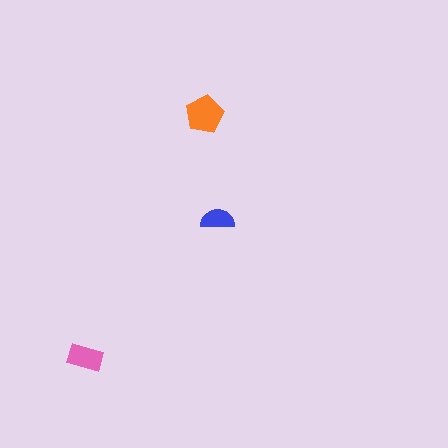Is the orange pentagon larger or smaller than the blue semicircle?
Larger.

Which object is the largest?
The orange pentagon.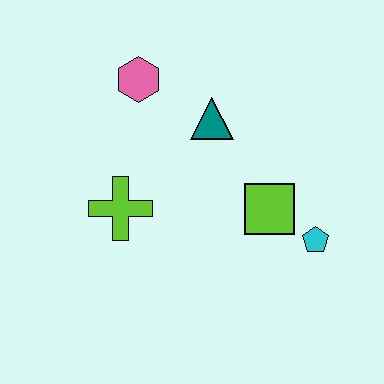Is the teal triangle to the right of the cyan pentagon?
No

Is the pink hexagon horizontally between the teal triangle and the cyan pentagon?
No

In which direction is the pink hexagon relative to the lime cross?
The pink hexagon is above the lime cross.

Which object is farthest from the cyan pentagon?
The pink hexagon is farthest from the cyan pentagon.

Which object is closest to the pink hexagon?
The teal triangle is closest to the pink hexagon.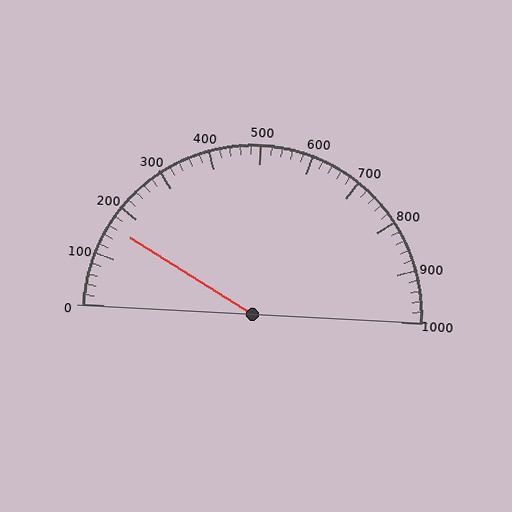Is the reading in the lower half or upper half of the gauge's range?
The reading is in the lower half of the range (0 to 1000).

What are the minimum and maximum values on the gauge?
The gauge ranges from 0 to 1000.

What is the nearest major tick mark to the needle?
The nearest major tick mark is 200.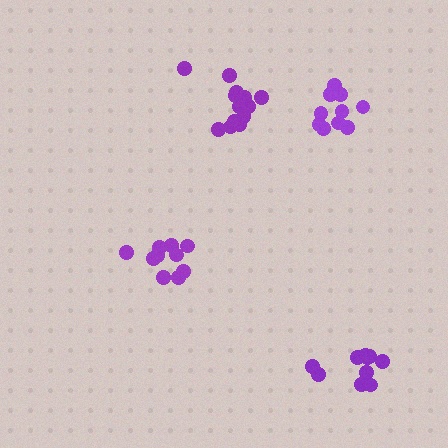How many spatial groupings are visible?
There are 4 spatial groupings.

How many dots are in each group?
Group 1: 10 dots, Group 2: 15 dots, Group 3: 10 dots, Group 4: 11 dots (46 total).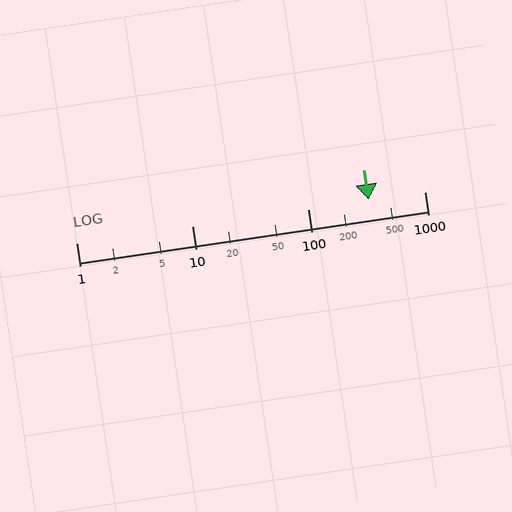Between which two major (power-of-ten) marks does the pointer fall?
The pointer is between 100 and 1000.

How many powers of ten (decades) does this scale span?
The scale spans 3 decades, from 1 to 1000.